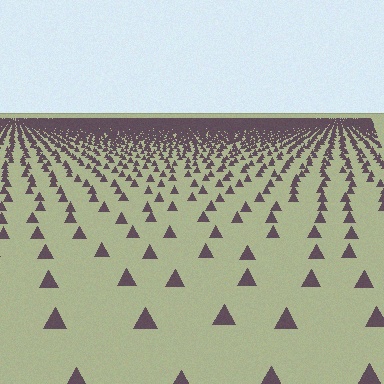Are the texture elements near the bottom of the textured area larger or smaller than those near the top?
Larger. Near the bottom, elements are closer to the viewer and appear at a bigger on-screen size.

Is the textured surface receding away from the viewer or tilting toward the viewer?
The surface is receding away from the viewer. Texture elements get smaller and denser toward the top.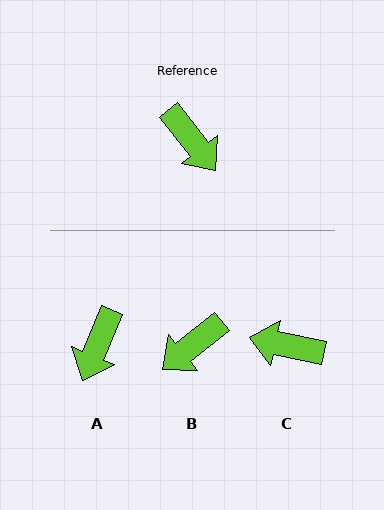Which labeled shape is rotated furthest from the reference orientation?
C, about 140 degrees away.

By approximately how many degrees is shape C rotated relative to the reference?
Approximately 140 degrees clockwise.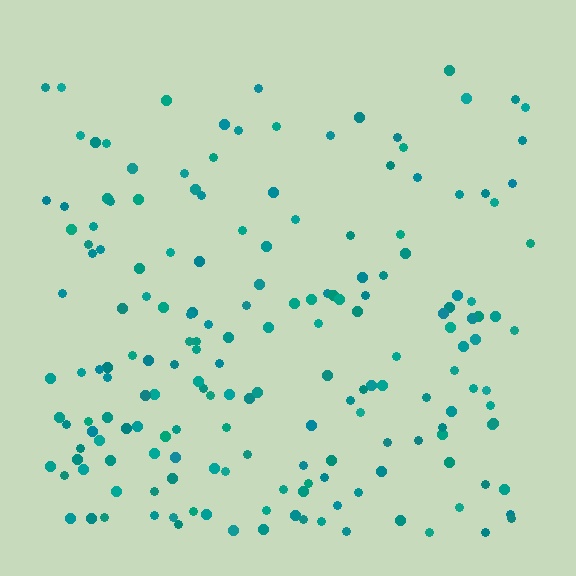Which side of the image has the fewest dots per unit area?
The top.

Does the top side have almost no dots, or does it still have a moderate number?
Still a moderate number, just noticeably fewer than the bottom.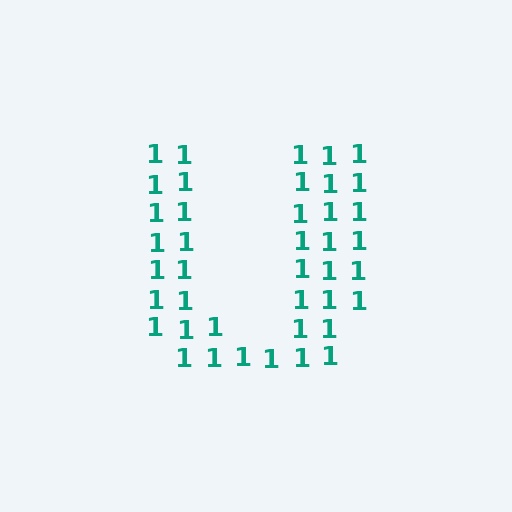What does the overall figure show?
The overall figure shows the letter U.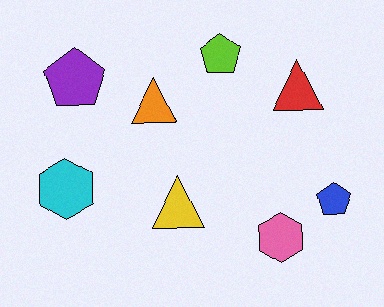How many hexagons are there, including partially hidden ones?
There are 2 hexagons.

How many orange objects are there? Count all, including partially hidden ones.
There is 1 orange object.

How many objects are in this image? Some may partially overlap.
There are 8 objects.